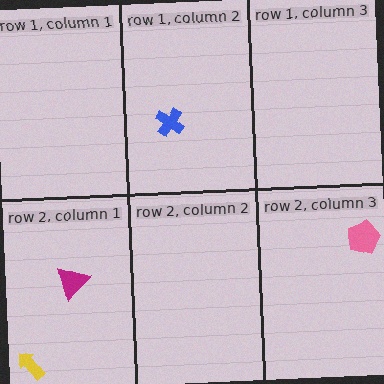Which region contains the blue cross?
The row 1, column 2 region.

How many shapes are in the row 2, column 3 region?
1.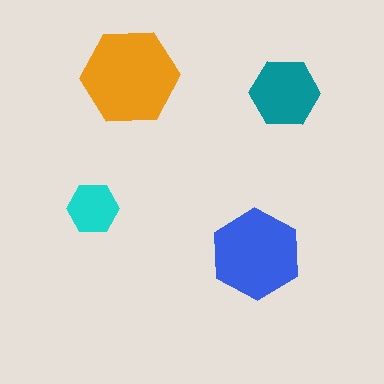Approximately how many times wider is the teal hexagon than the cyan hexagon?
About 1.5 times wider.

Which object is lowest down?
The blue hexagon is bottommost.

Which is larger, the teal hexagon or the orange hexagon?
The orange one.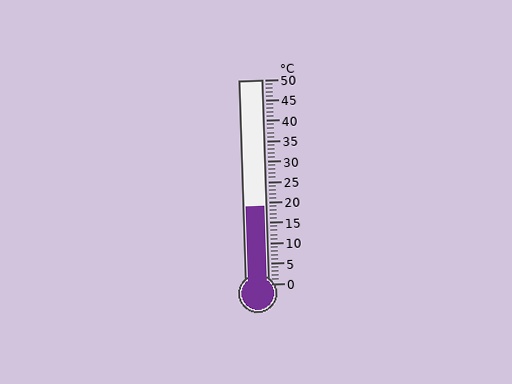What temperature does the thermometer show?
The thermometer shows approximately 19°C.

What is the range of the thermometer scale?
The thermometer scale ranges from 0°C to 50°C.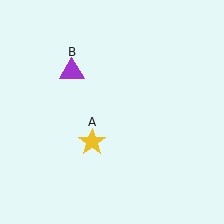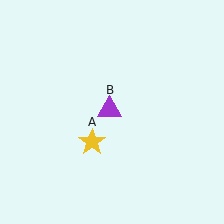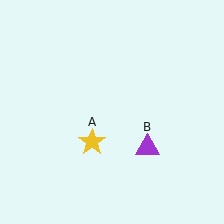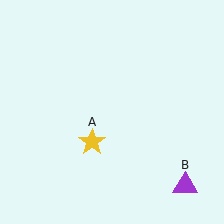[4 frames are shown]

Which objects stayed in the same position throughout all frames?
Yellow star (object A) remained stationary.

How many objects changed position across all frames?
1 object changed position: purple triangle (object B).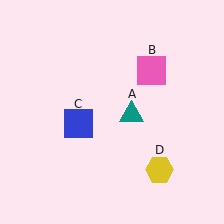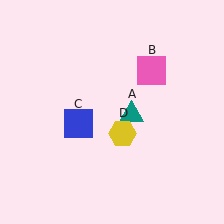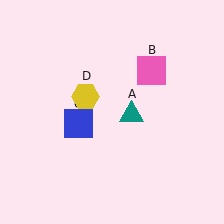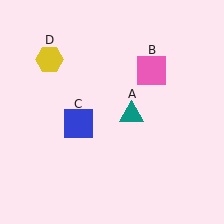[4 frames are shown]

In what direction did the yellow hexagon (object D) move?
The yellow hexagon (object D) moved up and to the left.